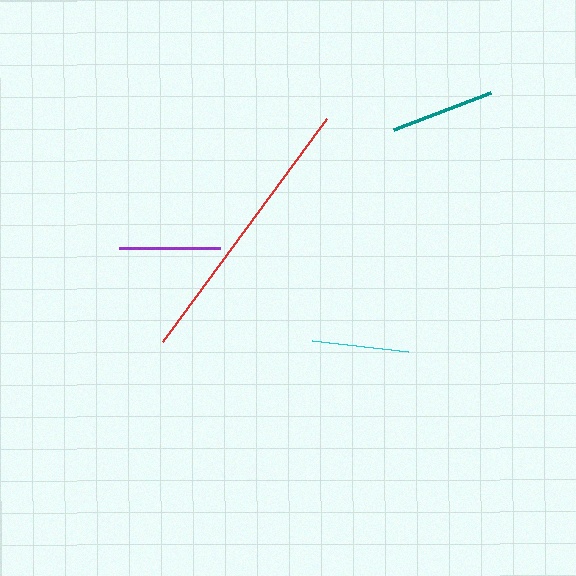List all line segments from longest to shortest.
From longest to shortest: red, teal, purple, cyan.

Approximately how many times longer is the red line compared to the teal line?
The red line is approximately 2.7 times the length of the teal line.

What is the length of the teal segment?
The teal segment is approximately 104 pixels long.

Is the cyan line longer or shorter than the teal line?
The teal line is longer than the cyan line.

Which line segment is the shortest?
The cyan line is the shortest at approximately 97 pixels.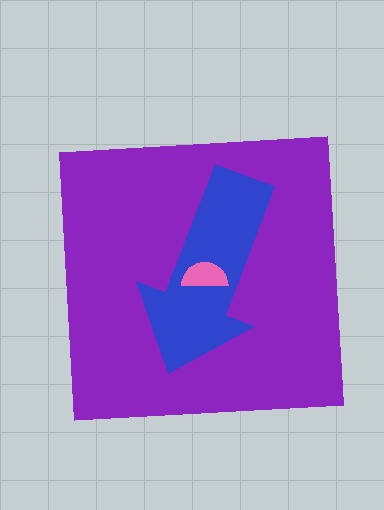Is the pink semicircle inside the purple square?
Yes.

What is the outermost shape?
The purple square.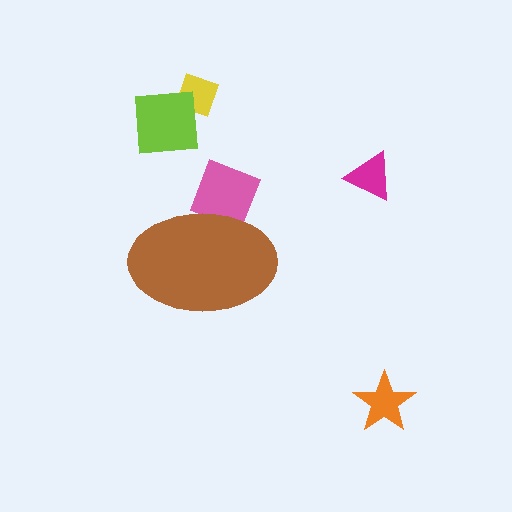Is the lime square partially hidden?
No, the lime square is fully visible.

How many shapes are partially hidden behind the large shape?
1 shape is partially hidden.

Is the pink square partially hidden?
Yes, the pink square is partially hidden behind the brown ellipse.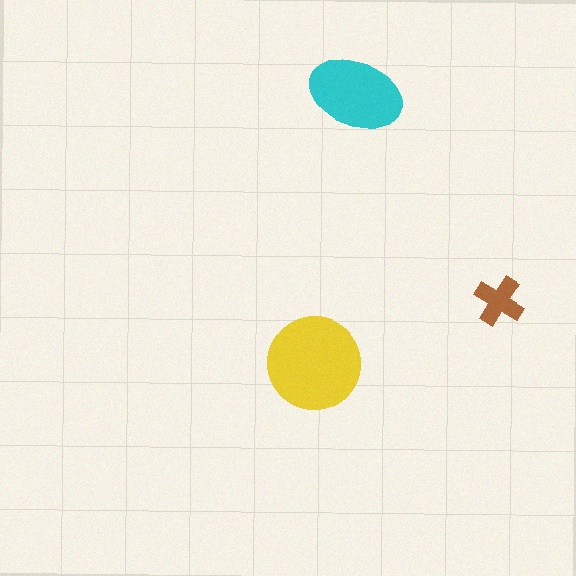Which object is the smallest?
The brown cross.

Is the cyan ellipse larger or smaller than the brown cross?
Larger.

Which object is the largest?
The yellow circle.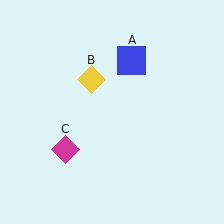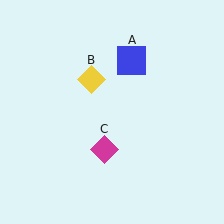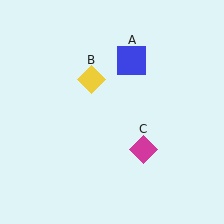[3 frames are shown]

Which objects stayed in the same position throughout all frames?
Blue square (object A) and yellow diamond (object B) remained stationary.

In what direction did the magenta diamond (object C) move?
The magenta diamond (object C) moved right.